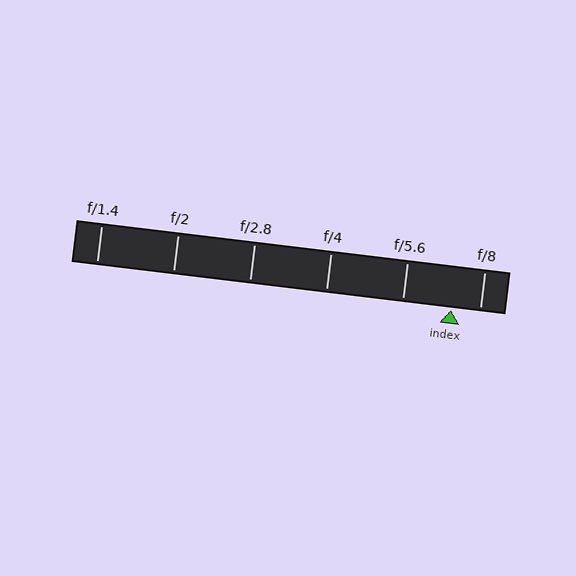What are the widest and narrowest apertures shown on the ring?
The widest aperture shown is f/1.4 and the narrowest is f/8.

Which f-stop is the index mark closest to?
The index mark is closest to f/8.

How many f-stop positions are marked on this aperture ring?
There are 6 f-stop positions marked.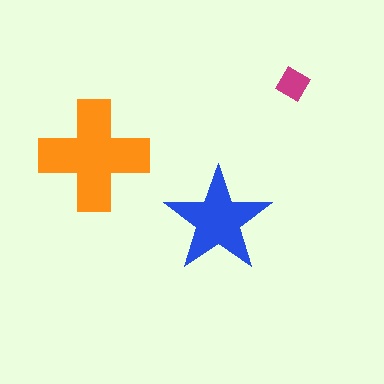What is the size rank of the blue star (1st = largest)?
2nd.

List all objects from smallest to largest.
The magenta diamond, the blue star, the orange cross.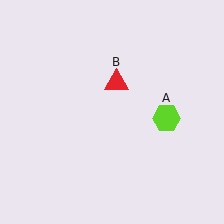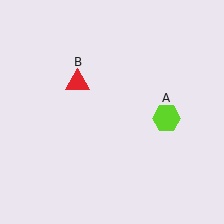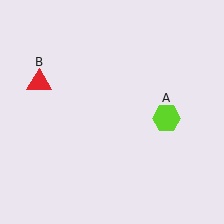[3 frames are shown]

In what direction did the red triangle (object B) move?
The red triangle (object B) moved left.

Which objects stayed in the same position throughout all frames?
Lime hexagon (object A) remained stationary.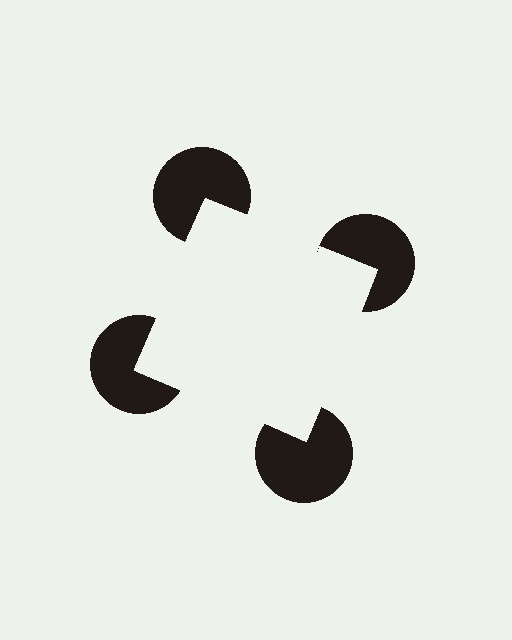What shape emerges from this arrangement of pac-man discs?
An illusory square — its edges are inferred from the aligned wedge cuts in the pac-man discs, not physically drawn.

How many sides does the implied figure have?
4 sides.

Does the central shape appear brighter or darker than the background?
It typically appears slightly brighter than the background, even though no actual brightness change is drawn.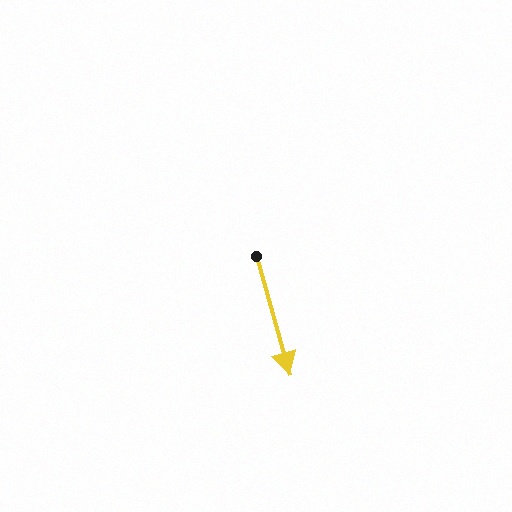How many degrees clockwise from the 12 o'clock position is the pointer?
Approximately 164 degrees.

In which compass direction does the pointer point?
South.